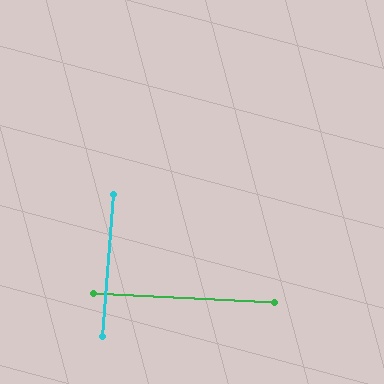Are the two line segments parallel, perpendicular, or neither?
Perpendicular — they meet at approximately 88°.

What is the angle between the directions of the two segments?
Approximately 88 degrees.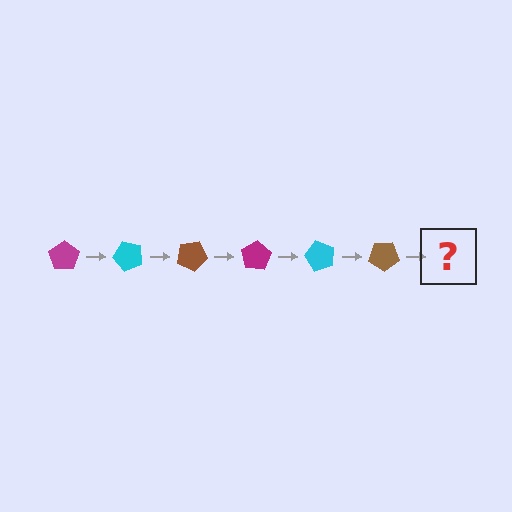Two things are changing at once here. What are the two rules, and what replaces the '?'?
The two rules are that it rotates 50 degrees each step and the color cycles through magenta, cyan, and brown. The '?' should be a magenta pentagon, rotated 300 degrees from the start.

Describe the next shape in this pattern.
It should be a magenta pentagon, rotated 300 degrees from the start.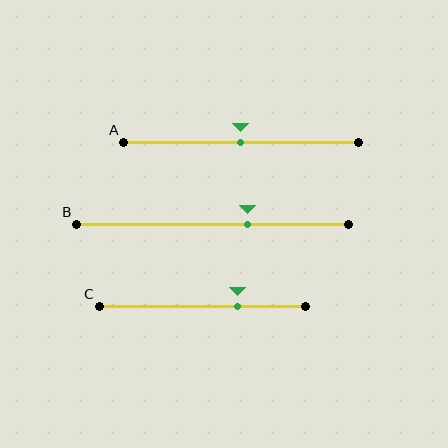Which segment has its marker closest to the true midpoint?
Segment A has its marker closest to the true midpoint.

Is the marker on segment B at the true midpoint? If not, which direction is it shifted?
No, the marker on segment B is shifted to the right by about 13% of the segment length.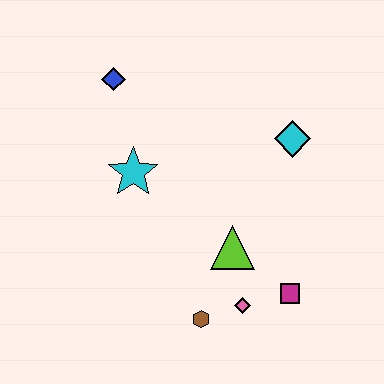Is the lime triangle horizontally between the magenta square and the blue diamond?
Yes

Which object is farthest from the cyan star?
The magenta square is farthest from the cyan star.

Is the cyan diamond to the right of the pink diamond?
Yes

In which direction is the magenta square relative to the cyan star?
The magenta square is to the right of the cyan star.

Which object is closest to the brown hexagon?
The pink diamond is closest to the brown hexagon.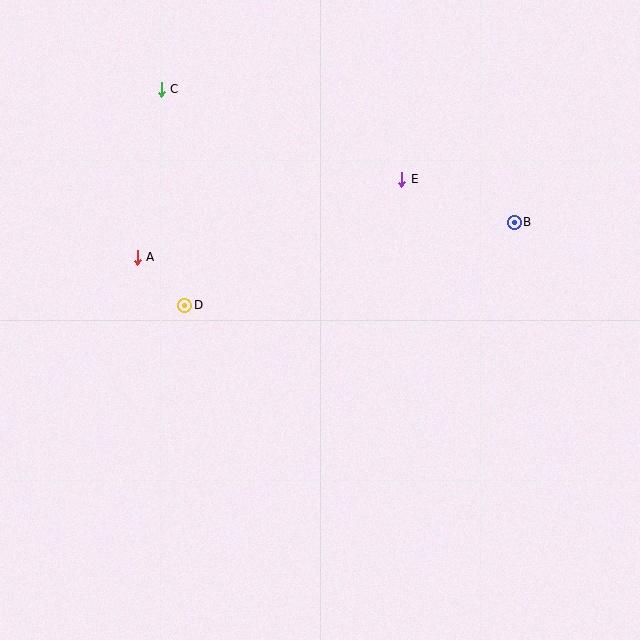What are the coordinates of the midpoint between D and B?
The midpoint between D and B is at (350, 264).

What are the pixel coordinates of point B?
Point B is at (514, 222).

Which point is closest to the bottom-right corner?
Point B is closest to the bottom-right corner.